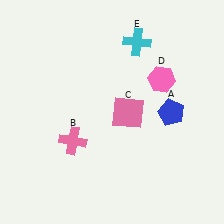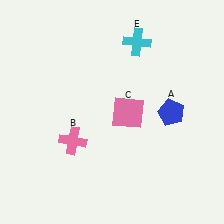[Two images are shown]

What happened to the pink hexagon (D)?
The pink hexagon (D) was removed in Image 2. It was in the top-right area of Image 1.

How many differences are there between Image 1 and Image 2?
There is 1 difference between the two images.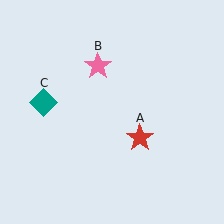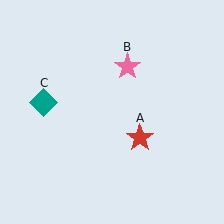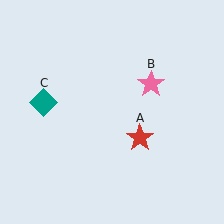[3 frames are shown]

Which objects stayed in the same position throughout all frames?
Red star (object A) and teal diamond (object C) remained stationary.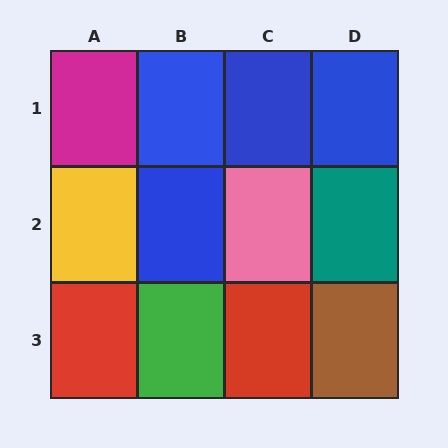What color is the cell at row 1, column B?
Blue.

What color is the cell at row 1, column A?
Magenta.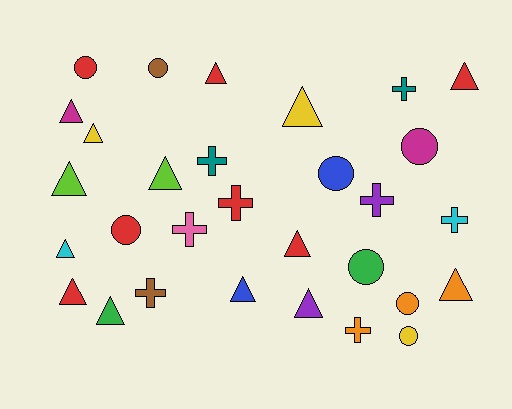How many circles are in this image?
There are 8 circles.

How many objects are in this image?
There are 30 objects.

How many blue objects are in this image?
There are 2 blue objects.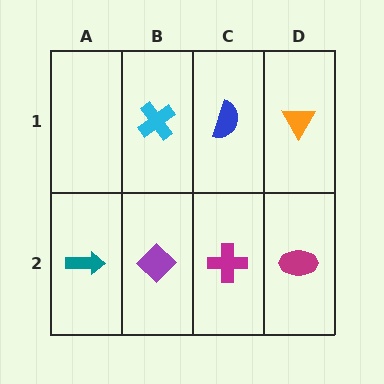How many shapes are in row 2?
4 shapes.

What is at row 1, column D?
An orange triangle.